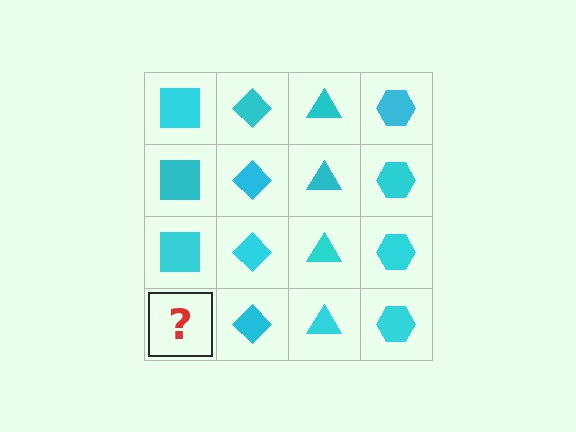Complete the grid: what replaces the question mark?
The question mark should be replaced with a cyan square.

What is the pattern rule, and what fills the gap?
The rule is that each column has a consistent shape. The gap should be filled with a cyan square.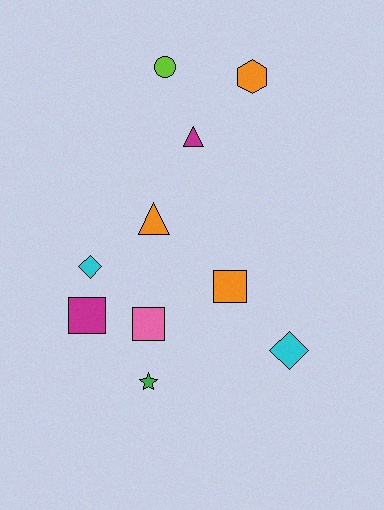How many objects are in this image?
There are 10 objects.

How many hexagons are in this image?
There is 1 hexagon.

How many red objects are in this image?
There are no red objects.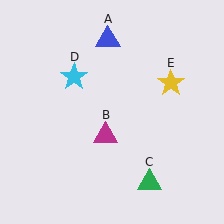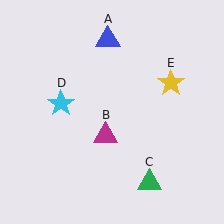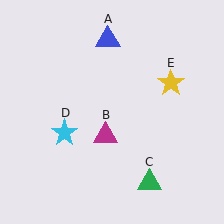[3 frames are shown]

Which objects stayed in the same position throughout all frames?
Blue triangle (object A) and magenta triangle (object B) and green triangle (object C) and yellow star (object E) remained stationary.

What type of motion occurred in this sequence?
The cyan star (object D) rotated counterclockwise around the center of the scene.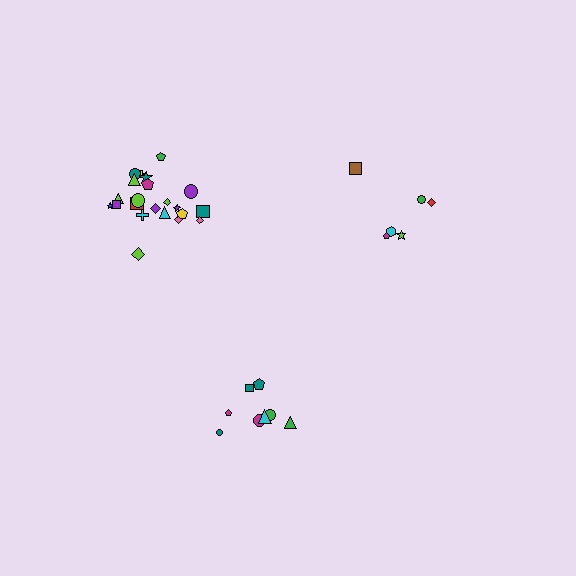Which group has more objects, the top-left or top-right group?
The top-left group.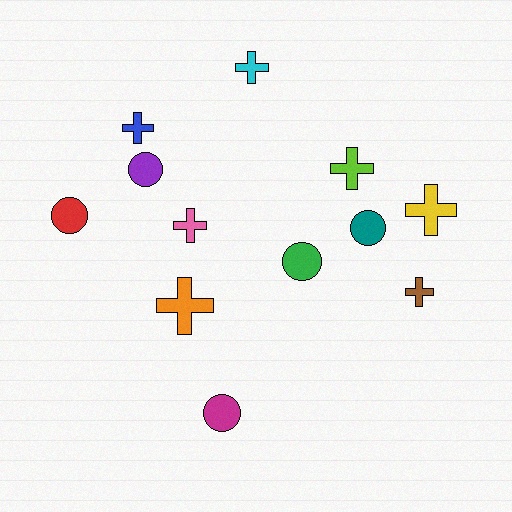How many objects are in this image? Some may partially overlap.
There are 12 objects.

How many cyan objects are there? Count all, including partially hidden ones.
There is 1 cyan object.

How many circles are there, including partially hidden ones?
There are 5 circles.